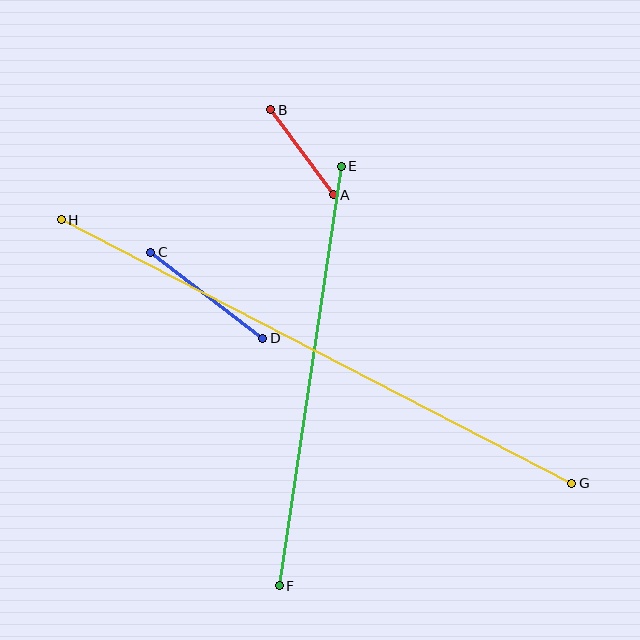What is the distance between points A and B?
The distance is approximately 105 pixels.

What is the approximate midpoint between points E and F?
The midpoint is at approximately (310, 376) pixels.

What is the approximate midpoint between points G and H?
The midpoint is at approximately (317, 351) pixels.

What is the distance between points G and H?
The distance is approximately 574 pixels.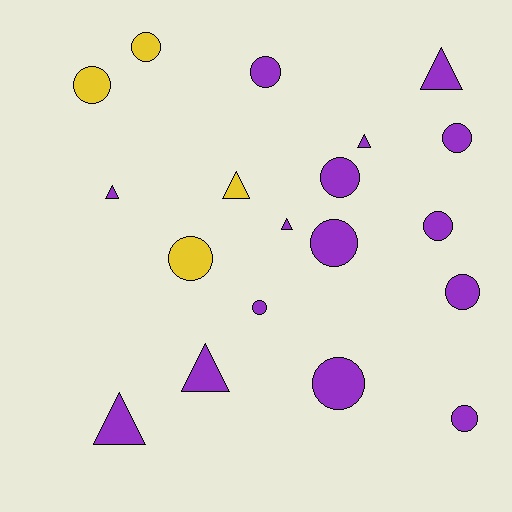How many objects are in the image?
There are 19 objects.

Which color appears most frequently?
Purple, with 15 objects.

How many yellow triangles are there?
There is 1 yellow triangle.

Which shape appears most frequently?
Circle, with 12 objects.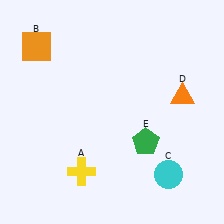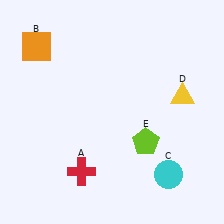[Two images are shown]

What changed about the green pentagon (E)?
In Image 1, E is green. In Image 2, it changed to lime.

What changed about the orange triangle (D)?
In Image 1, D is orange. In Image 2, it changed to yellow.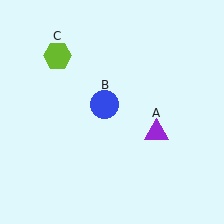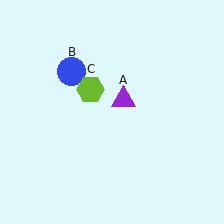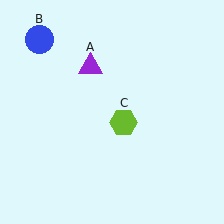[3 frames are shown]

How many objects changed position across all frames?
3 objects changed position: purple triangle (object A), blue circle (object B), lime hexagon (object C).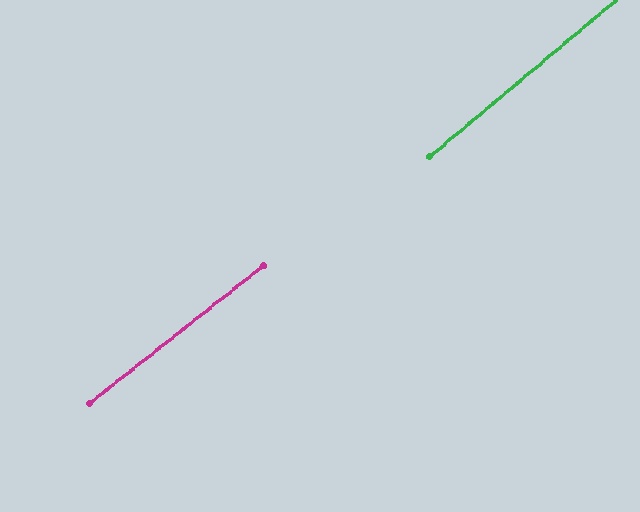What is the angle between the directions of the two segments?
Approximately 1 degree.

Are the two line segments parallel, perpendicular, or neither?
Parallel — their directions differ by only 1.4°.